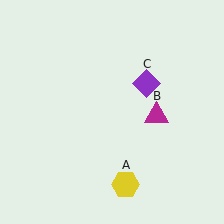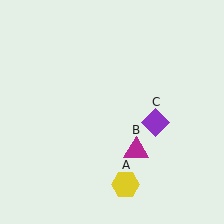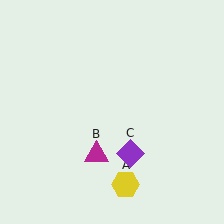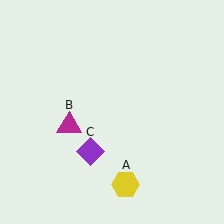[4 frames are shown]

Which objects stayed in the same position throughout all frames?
Yellow hexagon (object A) remained stationary.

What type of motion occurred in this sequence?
The magenta triangle (object B), purple diamond (object C) rotated clockwise around the center of the scene.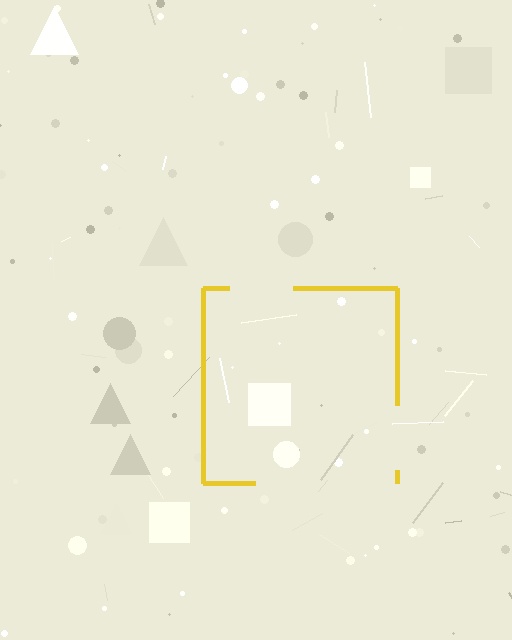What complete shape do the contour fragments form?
The contour fragments form a square.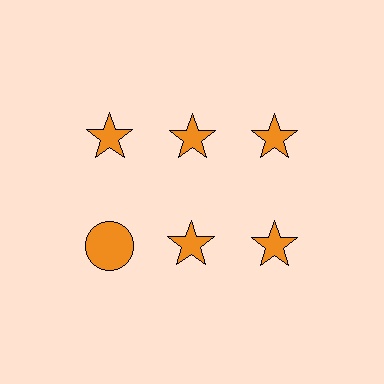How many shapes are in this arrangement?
There are 6 shapes arranged in a grid pattern.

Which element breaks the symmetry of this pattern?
The orange circle in the second row, leftmost column breaks the symmetry. All other shapes are orange stars.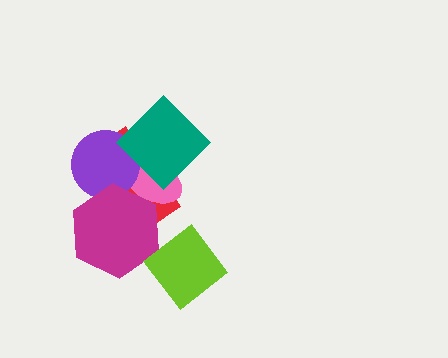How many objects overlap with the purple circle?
4 objects overlap with the purple circle.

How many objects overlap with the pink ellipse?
4 objects overlap with the pink ellipse.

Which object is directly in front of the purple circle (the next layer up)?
The teal diamond is directly in front of the purple circle.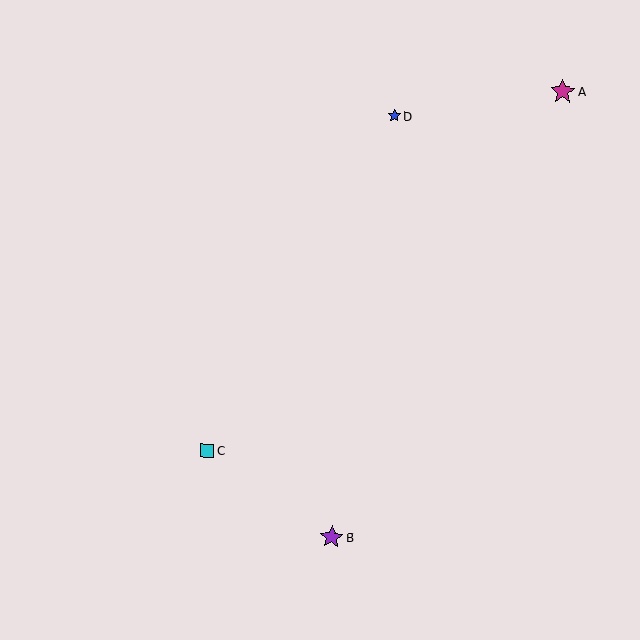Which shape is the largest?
The magenta star (labeled A) is the largest.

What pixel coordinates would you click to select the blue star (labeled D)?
Click at (395, 116) to select the blue star D.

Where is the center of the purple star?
The center of the purple star is at (332, 537).